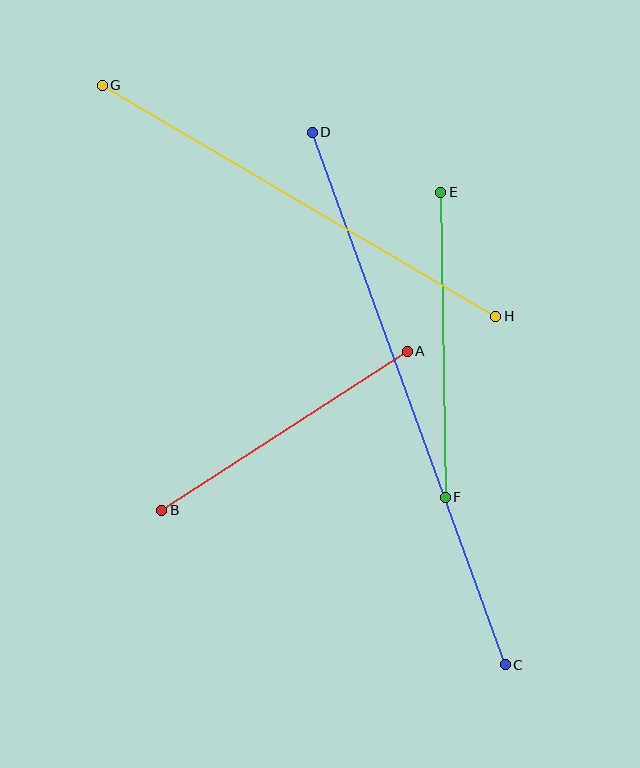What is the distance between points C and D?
The distance is approximately 566 pixels.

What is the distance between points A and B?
The distance is approximately 292 pixels.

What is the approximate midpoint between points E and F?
The midpoint is at approximately (443, 345) pixels.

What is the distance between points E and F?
The distance is approximately 305 pixels.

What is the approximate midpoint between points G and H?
The midpoint is at approximately (299, 201) pixels.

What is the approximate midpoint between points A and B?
The midpoint is at approximately (285, 431) pixels.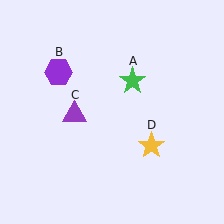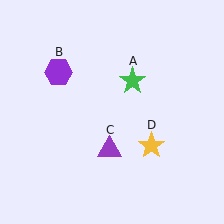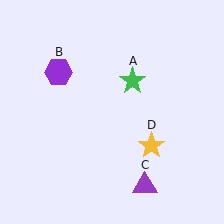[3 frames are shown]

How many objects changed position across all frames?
1 object changed position: purple triangle (object C).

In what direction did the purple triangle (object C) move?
The purple triangle (object C) moved down and to the right.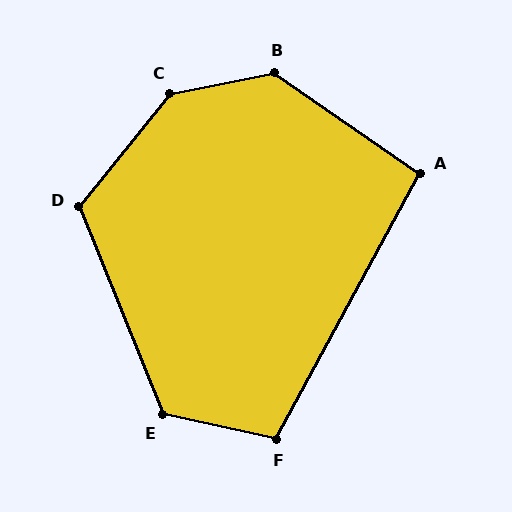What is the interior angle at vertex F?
Approximately 106 degrees (obtuse).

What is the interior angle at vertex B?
Approximately 134 degrees (obtuse).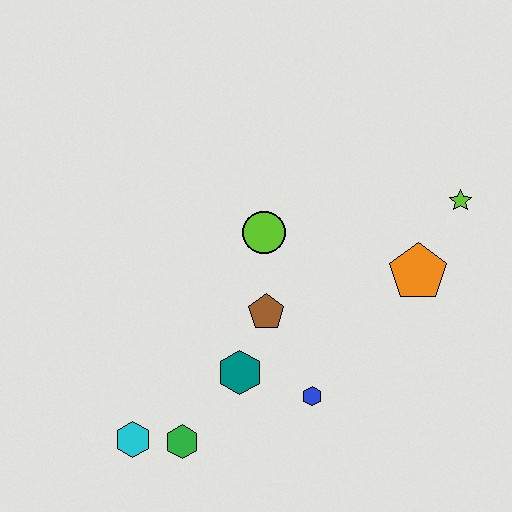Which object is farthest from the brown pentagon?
The lime star is farthest from the brown pentagon.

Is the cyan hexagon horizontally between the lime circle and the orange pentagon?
No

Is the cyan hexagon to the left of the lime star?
Yes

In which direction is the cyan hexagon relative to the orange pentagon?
The cyan hexagon is to the left of the orange pentagon.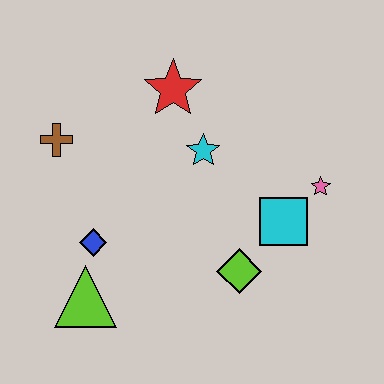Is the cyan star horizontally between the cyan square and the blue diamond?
Yes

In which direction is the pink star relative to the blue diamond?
The pink star is to the right of the blue diamond.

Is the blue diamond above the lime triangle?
Yes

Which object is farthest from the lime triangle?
The pink star is farthest from the lime triangle.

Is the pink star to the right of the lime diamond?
Yes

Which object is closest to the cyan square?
The pink star is closest to the cyan square.